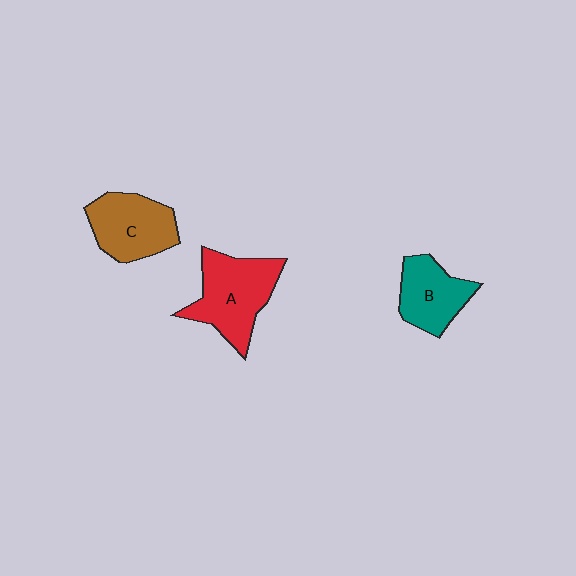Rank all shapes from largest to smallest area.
From largest to smallest: A (red), C (brown), B (teal).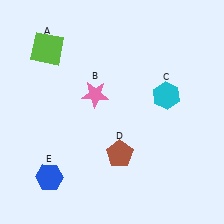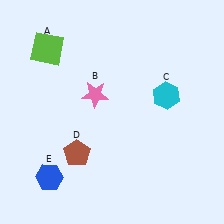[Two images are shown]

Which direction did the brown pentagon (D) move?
The brown pentagon (D) moved left.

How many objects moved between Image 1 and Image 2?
1 object moved between the two images.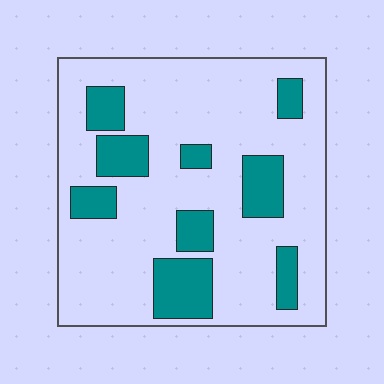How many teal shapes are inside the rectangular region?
9.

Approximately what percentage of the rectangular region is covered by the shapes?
Approximately 25%.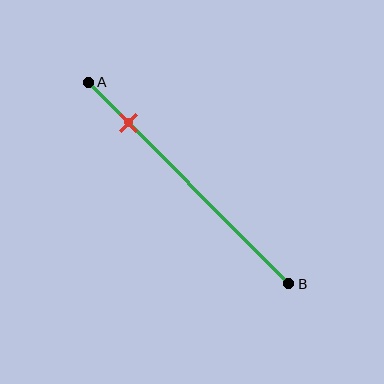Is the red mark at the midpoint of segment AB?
No, the mark is at about 20% from A, not at the 50% midpoint.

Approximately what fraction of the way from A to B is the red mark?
The red mark is approximately 20% of the way from A to B.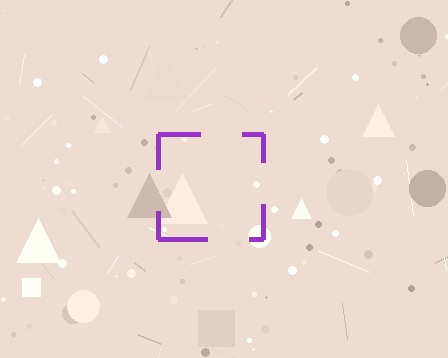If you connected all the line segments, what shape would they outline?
They would outline a square.